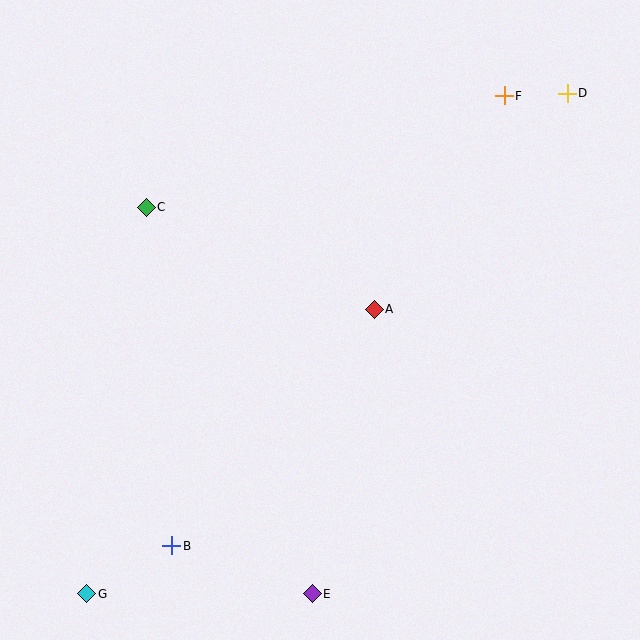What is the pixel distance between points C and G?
The distance between C and G is 391 pixels.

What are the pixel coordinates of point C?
Point C is at (146, 208).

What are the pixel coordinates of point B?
Point B is at (172, 546).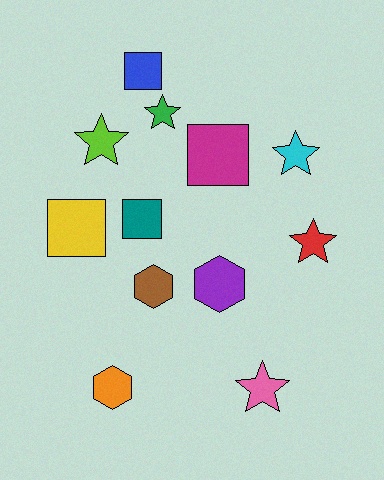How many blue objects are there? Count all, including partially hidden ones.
There is 1 blue object.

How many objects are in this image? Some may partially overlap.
There are 12 objects.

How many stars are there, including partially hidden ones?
There are 5 stars.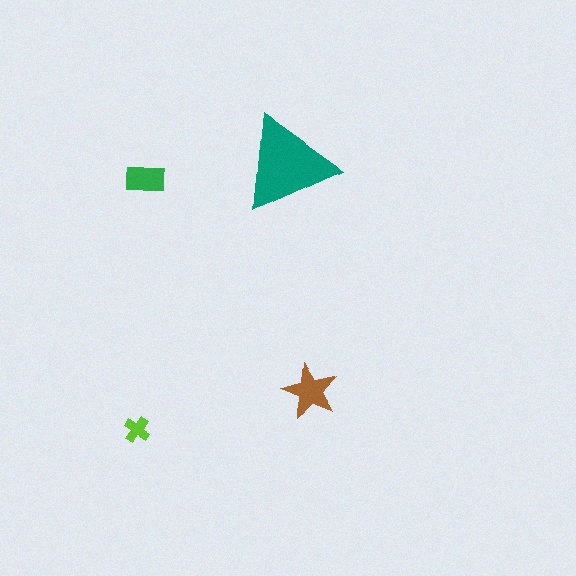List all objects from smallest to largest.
The lime cross, the green rectangle, the brown star, the teal triangle.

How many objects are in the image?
There are 4 objects in the image.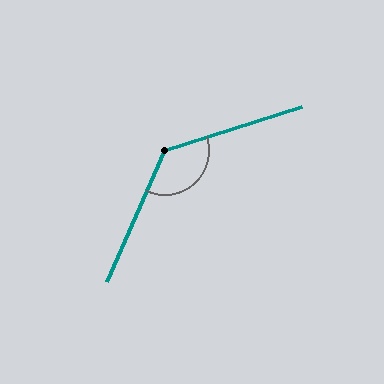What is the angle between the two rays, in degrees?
Approximately 132 degrees.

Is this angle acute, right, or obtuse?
It is obtuse.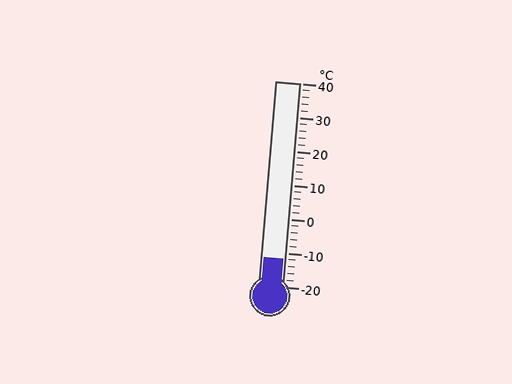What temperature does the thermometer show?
The thermometer shows approximately -12°C.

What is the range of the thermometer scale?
The thermometer scale ranges from -20°C to 40°C.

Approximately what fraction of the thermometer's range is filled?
The thermometer is filled to approximately 15% of its range.